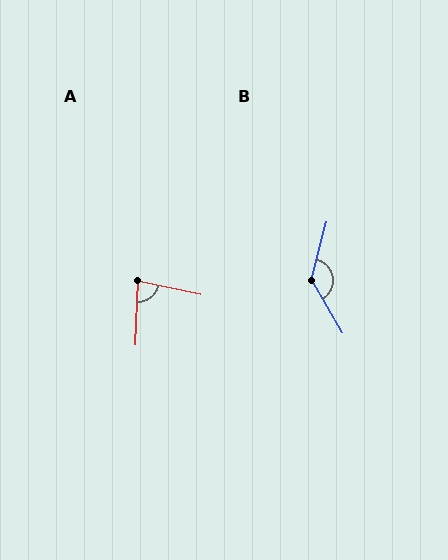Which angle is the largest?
B, at approximately 135 degrees.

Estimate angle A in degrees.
Approximately 80 degrees.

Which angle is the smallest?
A, at approximately 80 degrees.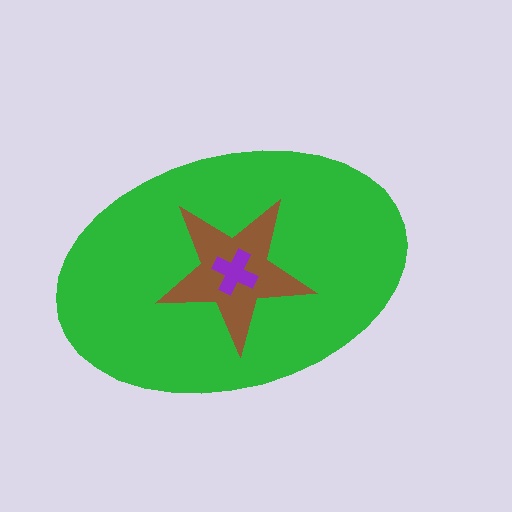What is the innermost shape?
The purple cross.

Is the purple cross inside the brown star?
Yes.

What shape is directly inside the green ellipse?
The brown star.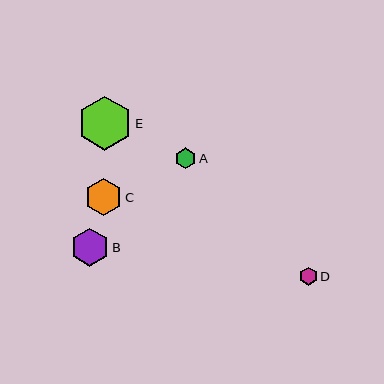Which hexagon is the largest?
Hexagon E is the largest with a size of approximately 54 pixels.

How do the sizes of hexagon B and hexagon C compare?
Hexagon B and hexagon C are approximately the same size.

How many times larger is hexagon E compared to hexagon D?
Hexagon E is approximately 2.9 times the size of hexagon D.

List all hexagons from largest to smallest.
From largest to smallest: E, B, C, A, D.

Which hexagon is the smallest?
Hexagon D is the smallest with a size of approximately 18 pixels.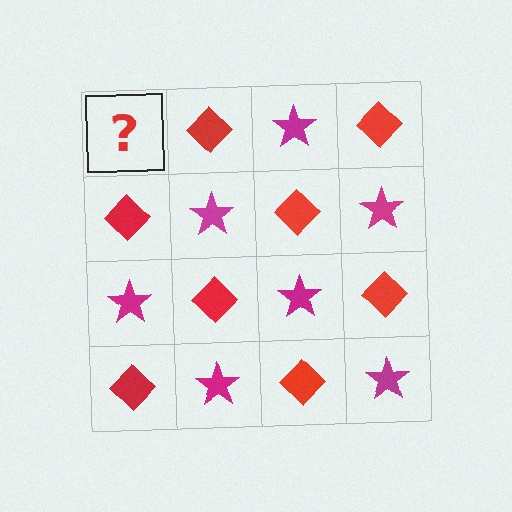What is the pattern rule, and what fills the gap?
The rule is that it alternates magenta star and red diamond in a checkerboard pattern. The gap should be filled with a magenta star.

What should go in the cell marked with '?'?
The missing cell should contain a magenta star.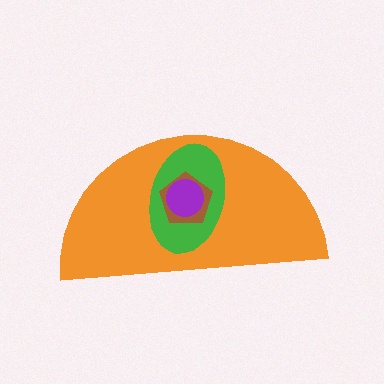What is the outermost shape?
The orange semicircle.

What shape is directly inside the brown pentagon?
The purple circle.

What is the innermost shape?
The purple circle.